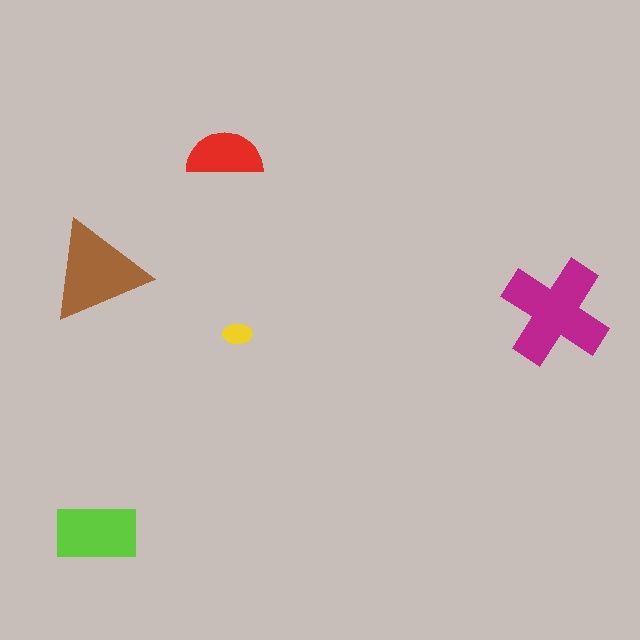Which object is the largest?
The magenta cross.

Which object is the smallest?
The yellow ellipse.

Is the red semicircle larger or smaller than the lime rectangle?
Smaller.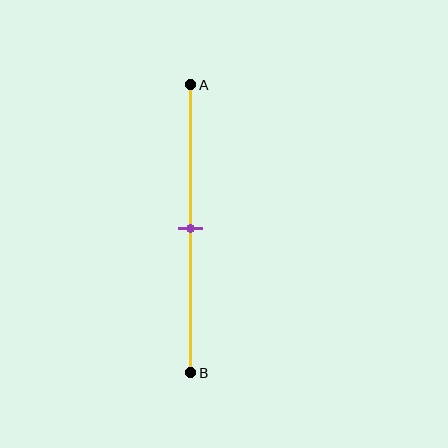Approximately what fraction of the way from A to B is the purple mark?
The purple mark is approximately 50% of the way from A to B.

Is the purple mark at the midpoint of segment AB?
Yes, the mark is approximately at the midpoint.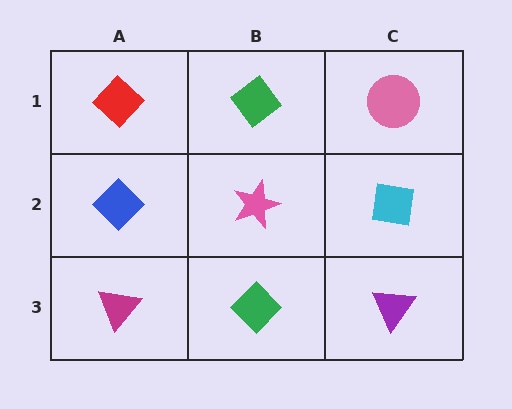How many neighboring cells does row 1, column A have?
2.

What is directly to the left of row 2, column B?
A blue diamond.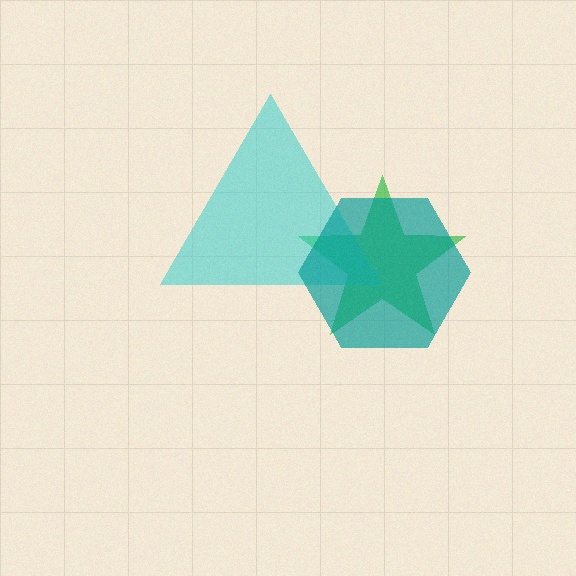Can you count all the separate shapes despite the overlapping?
Yes, there are 3 separate shapes.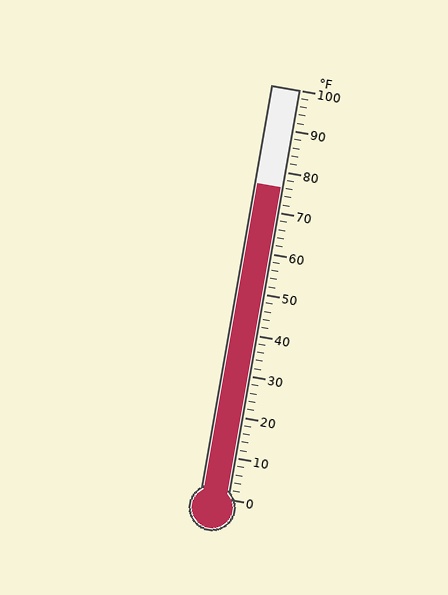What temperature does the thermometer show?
The thermometer shows approximately 76°F.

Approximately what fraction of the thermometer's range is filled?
The thermometer is filled to approximately 75% of its range.